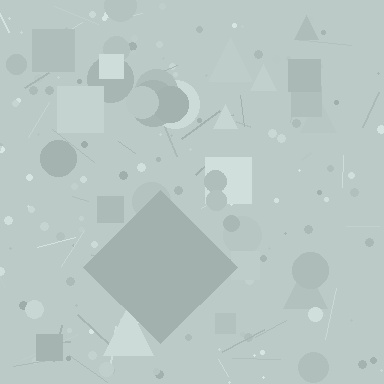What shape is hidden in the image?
A diamond is hidden in the image.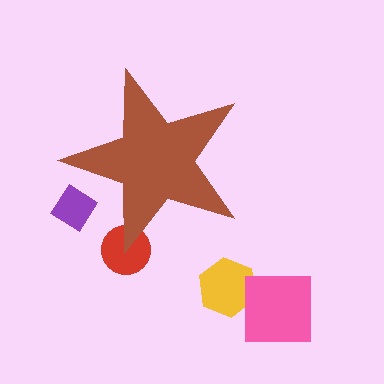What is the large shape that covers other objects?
A brown star.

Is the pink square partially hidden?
No, the pink square is fully visible.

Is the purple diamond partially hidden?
Yes, the purple diamond is partially hidden behind the brown star.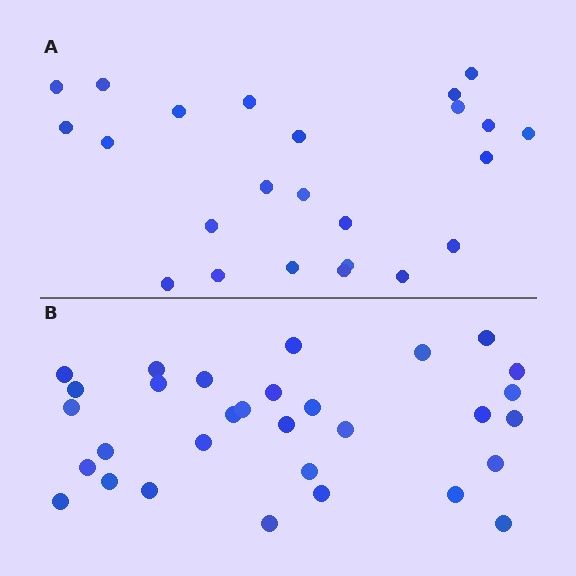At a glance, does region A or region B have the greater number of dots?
Region B (the bottom region) has more dots.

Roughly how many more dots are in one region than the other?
Region B has roughly 8 or so more dots than region A.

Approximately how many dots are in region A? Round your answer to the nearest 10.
About 20 dots. (The exact count is 24, which rounds to 20.)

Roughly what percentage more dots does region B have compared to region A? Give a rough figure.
About 30% more.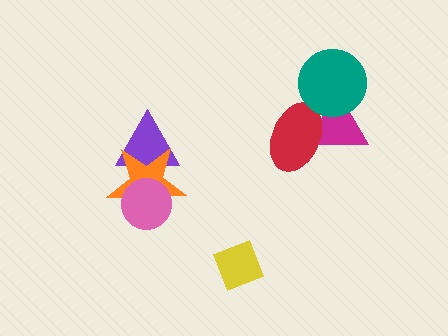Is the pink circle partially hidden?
No, no other shape covers it.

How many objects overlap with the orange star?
2 objects overlap with the orange star.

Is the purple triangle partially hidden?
Yes, it is partially covered by another shape.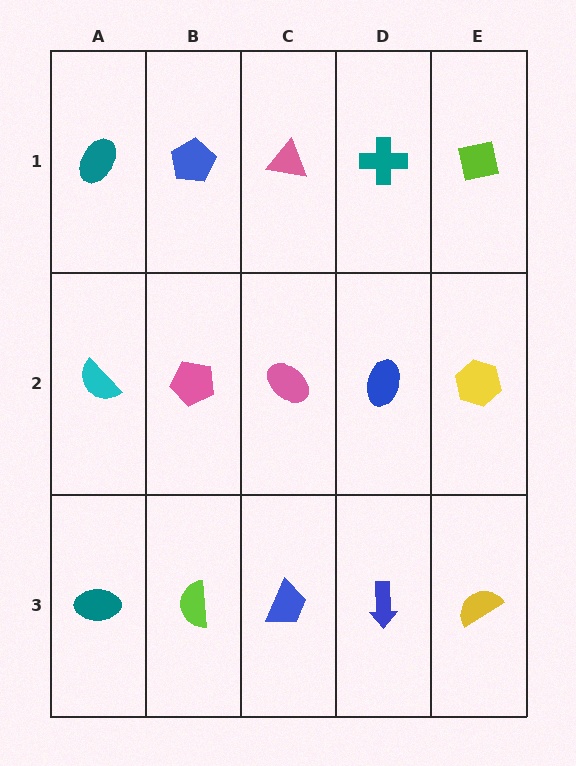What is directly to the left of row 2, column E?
A blue ellipse.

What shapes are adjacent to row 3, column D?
A blue ellipse (row 2, column D), a blue trapezoid (row 3, column C), a yellow semicircle (row 3, column E).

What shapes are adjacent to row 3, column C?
A pink ellipse (row 2, column C), a lime semicircle (row 3, column B), a blue arrow (row 3, column D).